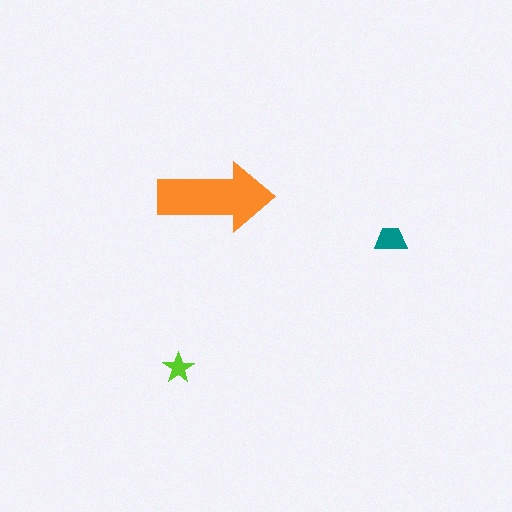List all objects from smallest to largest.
The lime star, the teal trapezoid, the orange arrow.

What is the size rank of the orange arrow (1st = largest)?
1st.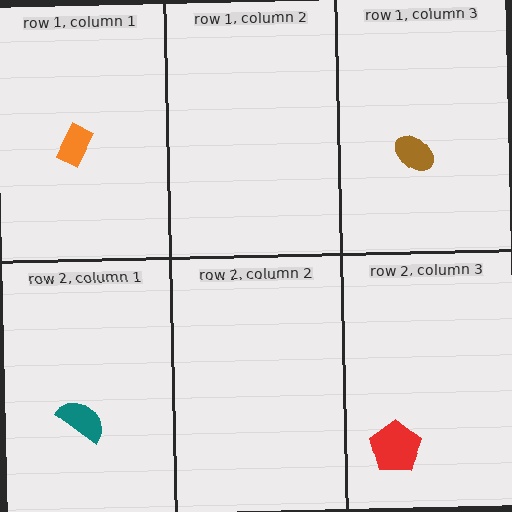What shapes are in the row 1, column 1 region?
The orange rectangle.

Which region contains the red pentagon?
The row 2, column 3 region.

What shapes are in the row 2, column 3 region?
The red pentagon.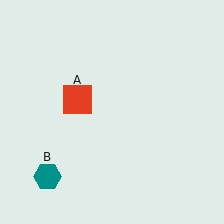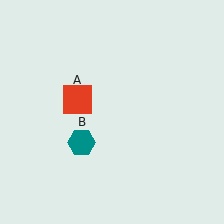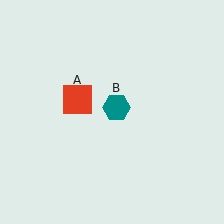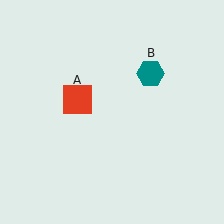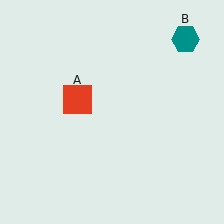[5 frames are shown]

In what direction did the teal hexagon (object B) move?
The teal hexagon (object B) moved up and to the right.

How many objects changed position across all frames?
1 object changed position: teal hexagon (object B).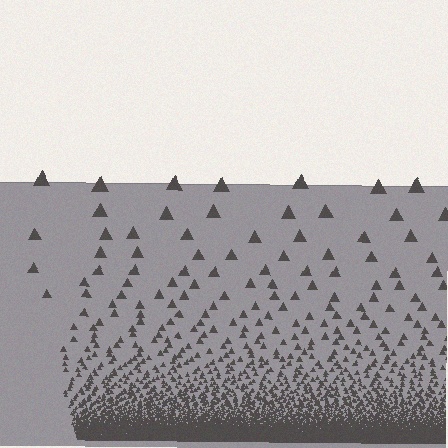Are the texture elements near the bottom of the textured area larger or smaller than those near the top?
Smaller. The gradient is inverted — elements near the bottom are smaller and denser.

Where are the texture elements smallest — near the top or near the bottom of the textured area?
Near the bottom.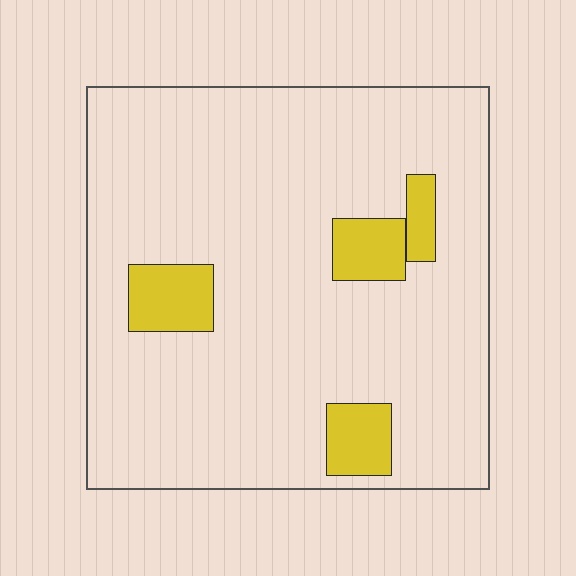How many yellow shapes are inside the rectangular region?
4.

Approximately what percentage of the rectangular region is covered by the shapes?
Approximately 10%.